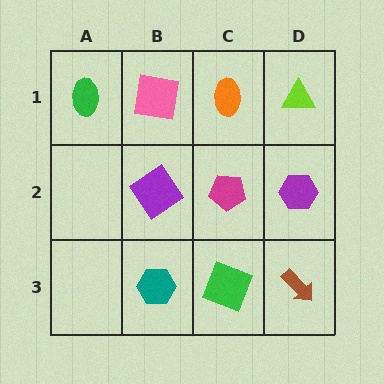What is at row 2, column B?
A purple diamond.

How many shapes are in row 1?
4 shapes.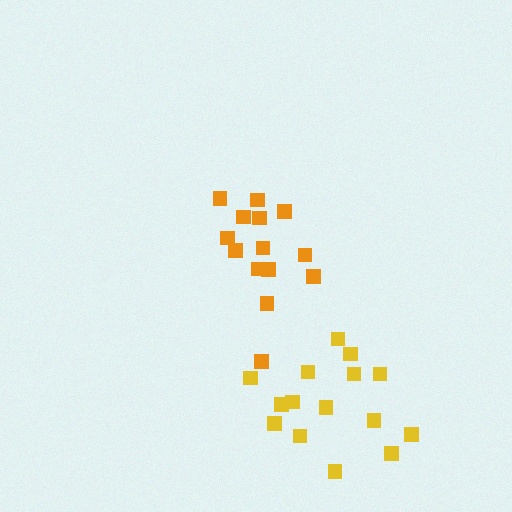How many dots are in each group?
Group 1: 14 dots, Group 2: 15 dots (29 total).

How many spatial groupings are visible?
There are 2 spatial groupings.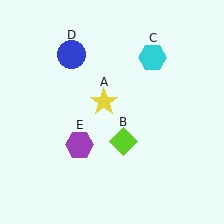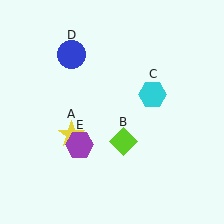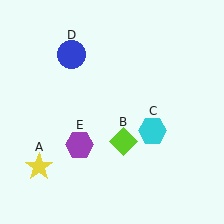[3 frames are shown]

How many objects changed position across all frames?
2 objects changed position: yellow star (object A), cyan hexagon (object C).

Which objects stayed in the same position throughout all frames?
Lime diamond (object B) and blue circle (object D) and purple hexagon (object E) remained stationary.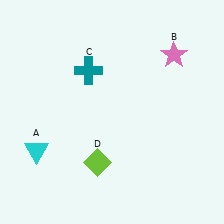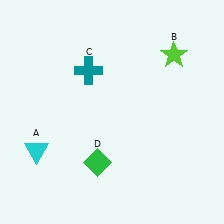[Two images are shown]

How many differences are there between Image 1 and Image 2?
There are 2 differences between the two images.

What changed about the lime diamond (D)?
In Image 1, D is lime. In Image 2, it changed to green.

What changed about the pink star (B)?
In Image 1, B is pink. In Image 2, it changed to lime.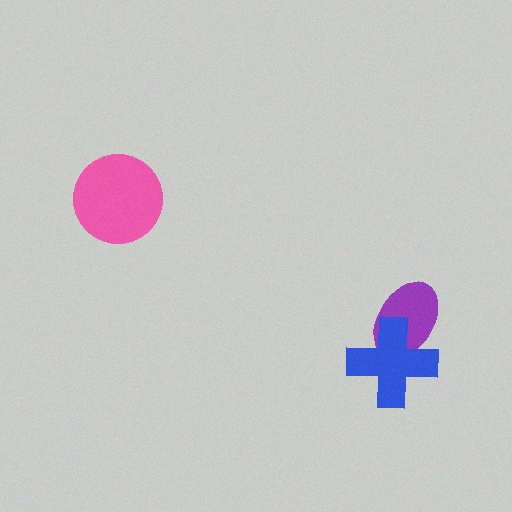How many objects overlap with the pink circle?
0 objects overlap with the pink circle.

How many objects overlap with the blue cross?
1 object overlaps with the blue cross.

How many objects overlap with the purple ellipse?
1 object overlaps with the purple ellipse.